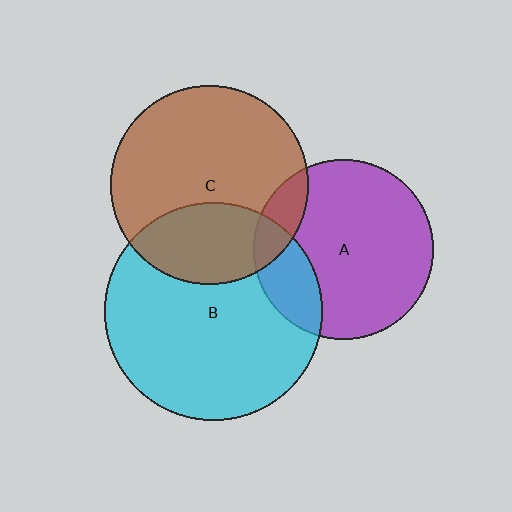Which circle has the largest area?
Circle B (cyan).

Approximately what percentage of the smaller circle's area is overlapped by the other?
Approximately 30%.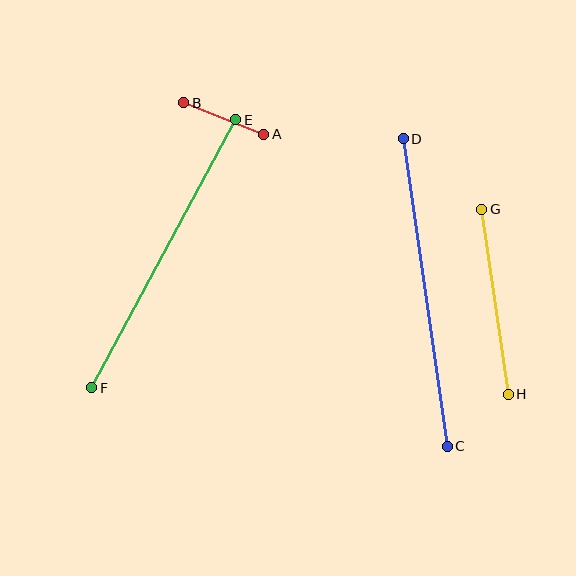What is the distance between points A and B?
The distance is approximately 86 pixels.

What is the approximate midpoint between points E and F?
The midpoint is at approximately (164, 254) pixels.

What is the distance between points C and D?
The distance is approximately 311 pixels.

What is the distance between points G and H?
The distance is approximately 187 pixels.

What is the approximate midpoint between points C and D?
The midpoint is at approximately (425, 292) pixels.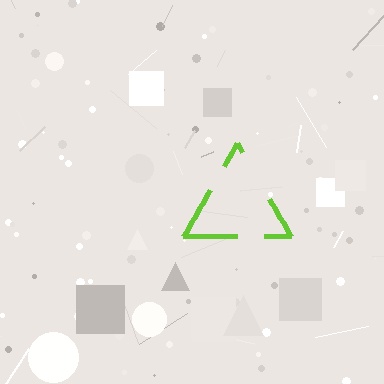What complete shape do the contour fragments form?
The contour fragments form a triangle.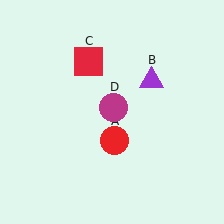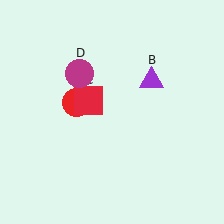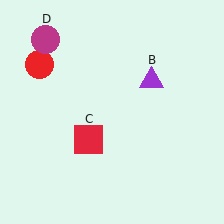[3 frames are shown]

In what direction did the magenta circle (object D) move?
The magenta circle (object D) moved up and to the left.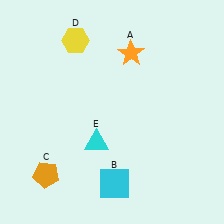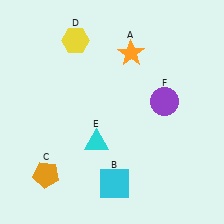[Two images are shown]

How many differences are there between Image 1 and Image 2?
There is 1 difference between the two images.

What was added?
A purple circle (F) was added in Image 2.